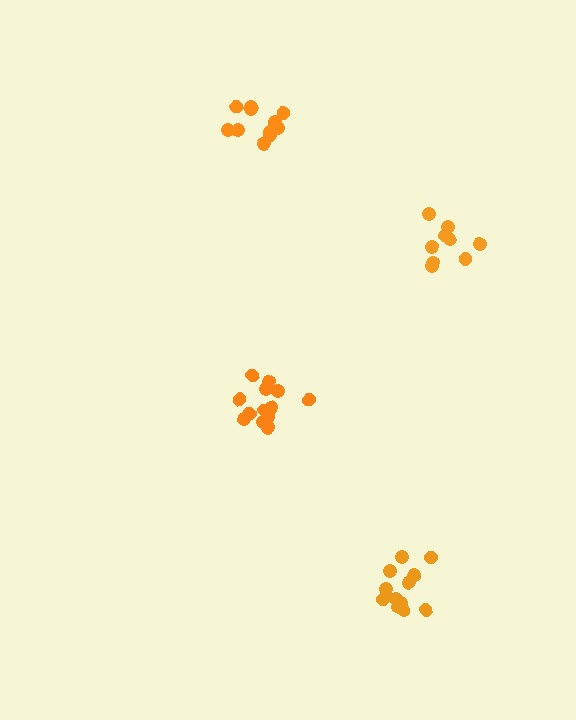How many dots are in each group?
Group 1: 14 dots, Group 2: 9 dots, Group 3: 13 dots, Group 4: 11 dots (47 total).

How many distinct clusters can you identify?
There are 4 distinct clusters.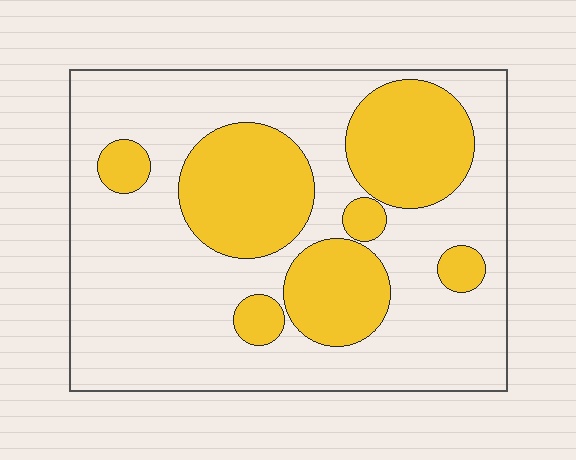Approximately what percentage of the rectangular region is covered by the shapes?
Approximately 30%.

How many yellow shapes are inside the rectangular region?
7.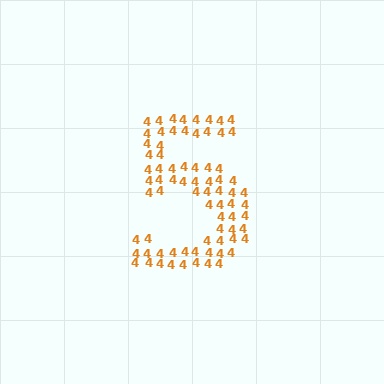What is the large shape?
The large shape is the digit 5.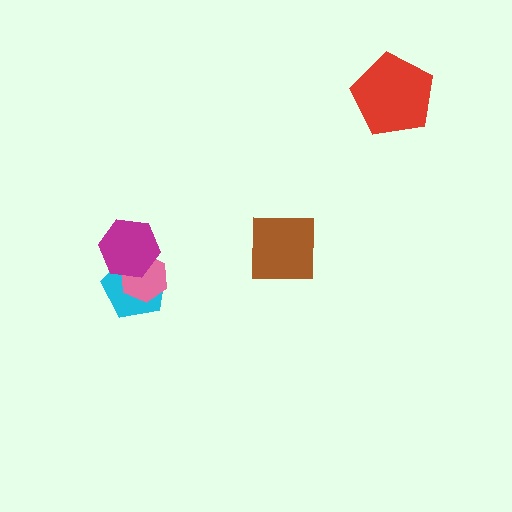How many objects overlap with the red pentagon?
0 objects overlap with the red pentagon.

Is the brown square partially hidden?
No, no other shape covers it.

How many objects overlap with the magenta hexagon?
2 objects overlap with the magenta hexagon.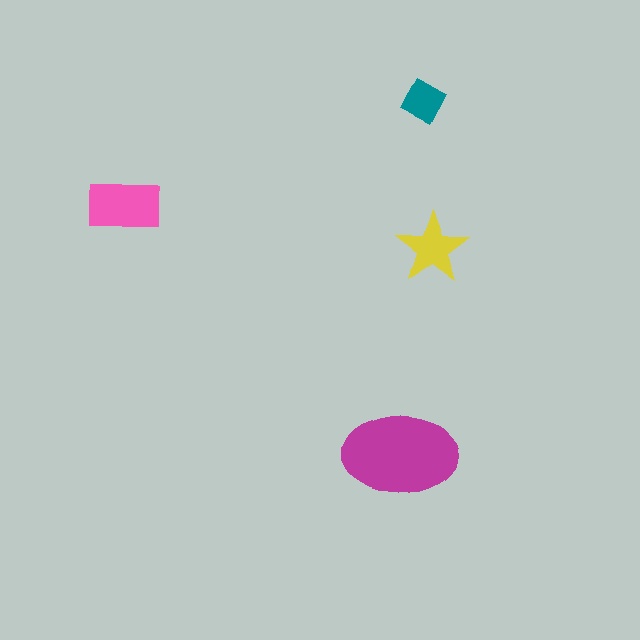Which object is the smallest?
The teal diamond.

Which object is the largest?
The magenta ellipse.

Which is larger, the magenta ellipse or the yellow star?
The magenta ellipse.